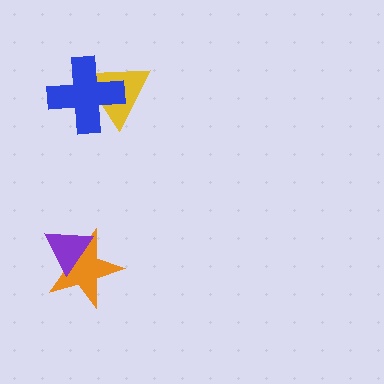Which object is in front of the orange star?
The purple triangle is in front of the orange star.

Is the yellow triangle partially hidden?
Yes, it is partially covered by another shape.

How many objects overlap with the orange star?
1 object overlaps with the orange star.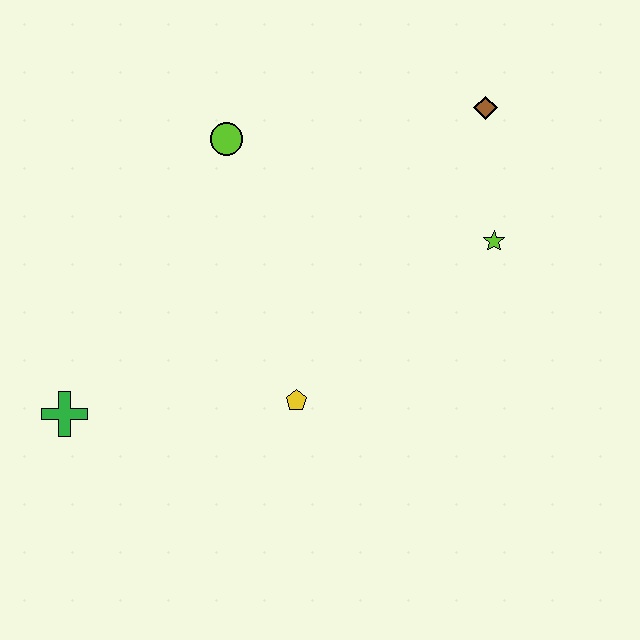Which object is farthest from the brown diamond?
The green cross is farthest from the brown diamond.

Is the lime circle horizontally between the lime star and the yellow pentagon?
No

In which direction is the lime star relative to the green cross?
The lime star is to the right of the green cross.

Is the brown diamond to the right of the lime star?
No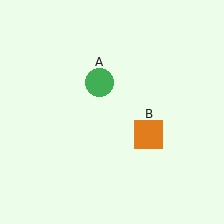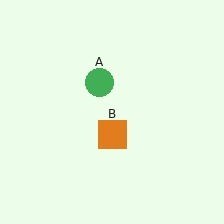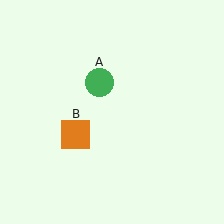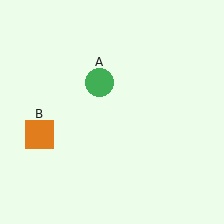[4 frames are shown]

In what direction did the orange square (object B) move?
The orange square (object B) moved left.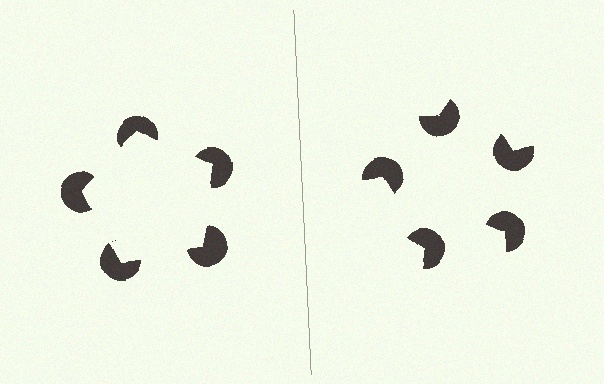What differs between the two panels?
The pac-man discs are positioned identically on both sides; only the wedge orientations differ. On the left they align to a pentagon; on the right they are misaligned.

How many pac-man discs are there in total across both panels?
10 — 5 on each side.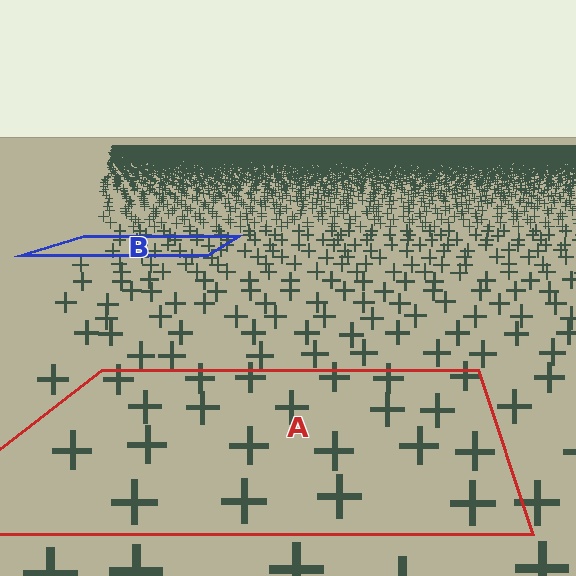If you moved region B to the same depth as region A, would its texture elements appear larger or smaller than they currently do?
They would appear larger. At a closer depth, the same texture elements are projected at a bigger on-screen size.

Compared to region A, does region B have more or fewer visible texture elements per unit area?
Region B has more texture elements per unit area — they are packed more densely because it is farther away.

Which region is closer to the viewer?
Region A is closer. The texture elements there are larger and more spread out.